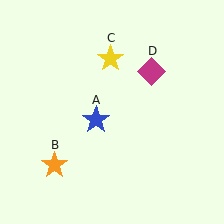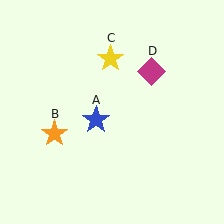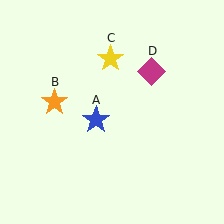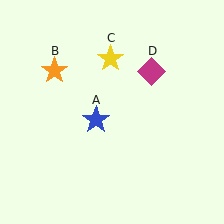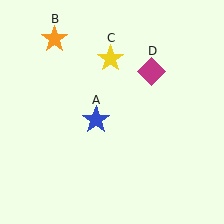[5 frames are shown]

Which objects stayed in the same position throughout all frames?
Blue star (object A) and yellow star (object C) and magenta diamond (object D) remained stationary.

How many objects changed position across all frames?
1 object changed position: orange star (object B).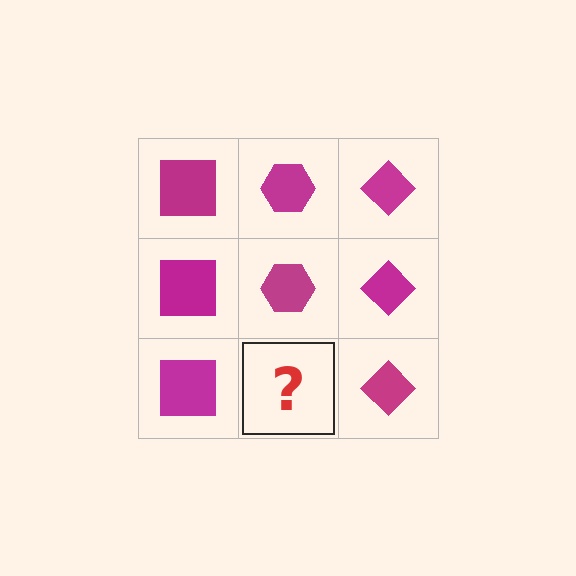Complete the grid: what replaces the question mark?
The question mark should be replaced with a magenta hexagon.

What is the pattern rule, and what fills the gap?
The rule is that each column has a consistent shape. The gap should be filled with a magenta hexagon.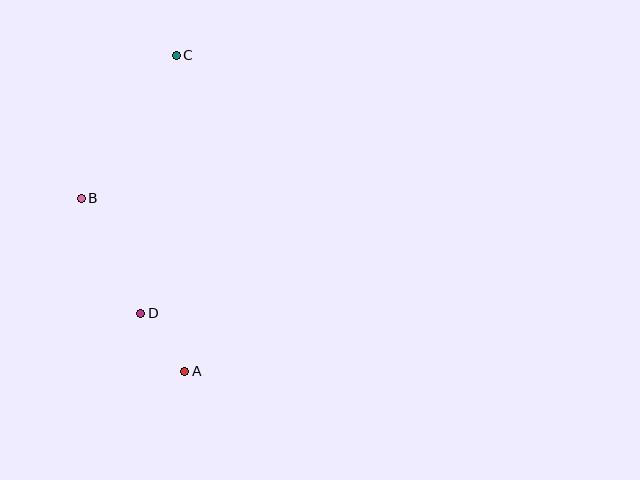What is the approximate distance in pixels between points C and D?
The distance between C and D is approximately 260 pixels.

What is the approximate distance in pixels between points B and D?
The distance between B and D is approximately 129 pixels.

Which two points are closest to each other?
Points A and D are closest to each other.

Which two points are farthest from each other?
Points A and C are farthest from each other.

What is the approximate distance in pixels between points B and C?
The distance between B and C is approximately 172 pixels.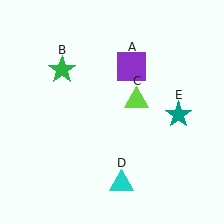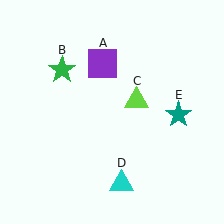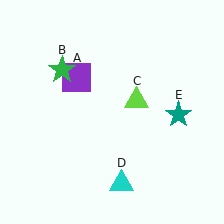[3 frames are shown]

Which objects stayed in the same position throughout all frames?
Green star (object B) and lime triangle (object C) and cyan triangle (object D) and teal star (object E) remained stationary.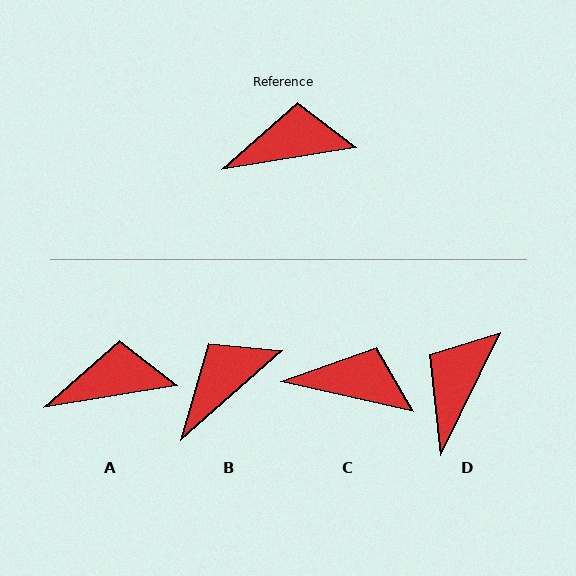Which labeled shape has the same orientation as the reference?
A.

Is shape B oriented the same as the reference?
No, it is off by about 32 degrees.